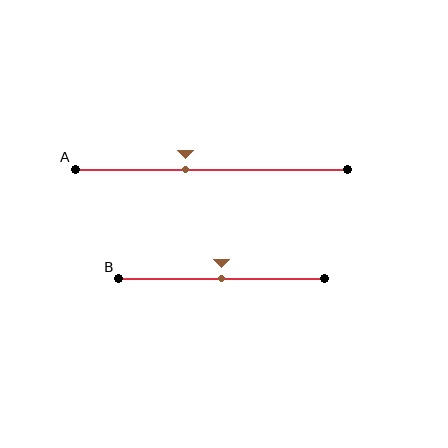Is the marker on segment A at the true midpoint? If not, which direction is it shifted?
No, the marker on segment A is shifted to the left by about 9% of the segment length.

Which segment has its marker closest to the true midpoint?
Segment B has its marker closest to the true midpoint.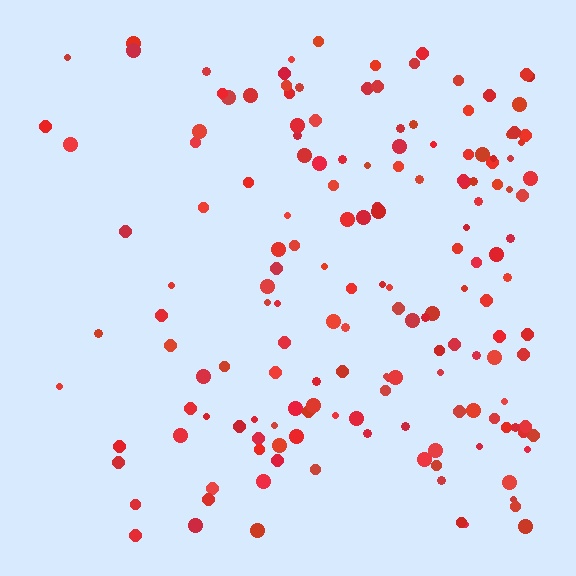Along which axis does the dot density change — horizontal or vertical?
Horizontal.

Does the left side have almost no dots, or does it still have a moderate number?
Still a moderate number, just noticeably fewer than the right.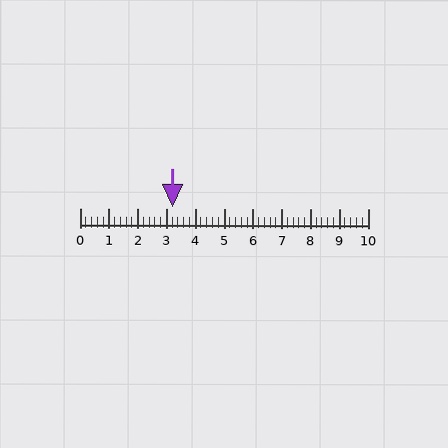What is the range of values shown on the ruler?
The ruler shows values from 0 to 10.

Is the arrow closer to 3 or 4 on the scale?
The arrow is closer to 3.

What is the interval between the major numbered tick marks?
The major tick marks are spaced 1 units apart.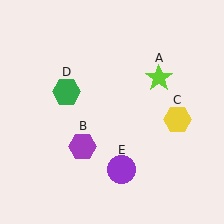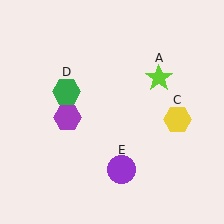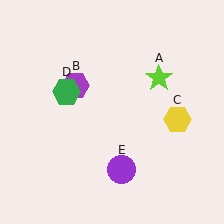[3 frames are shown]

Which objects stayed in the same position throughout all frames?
Lime star (object A) and yellow hexagon (object C) and green hexagon (object D) and purple circle (object E) remained stationary.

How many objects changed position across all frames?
1 object changed position: purple hexagon (object B).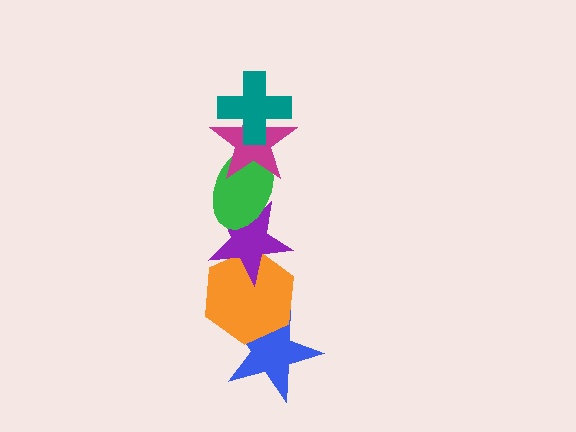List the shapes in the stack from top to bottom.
From top to bottom: the teal cross, the magenta star, the green ellipse, the purple star, the orange hexagon, the blue star.